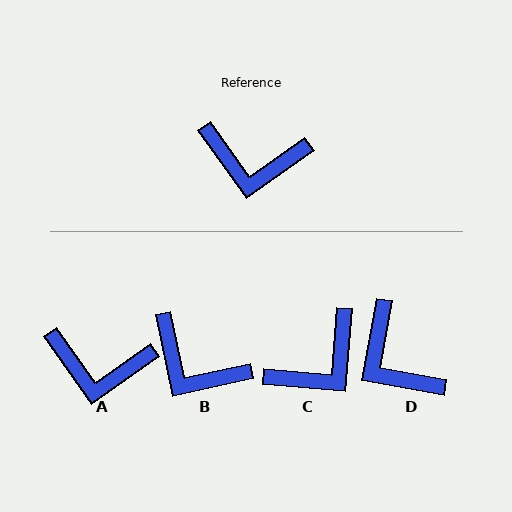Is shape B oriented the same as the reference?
No, it is off by about 23 degrees.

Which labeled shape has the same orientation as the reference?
A.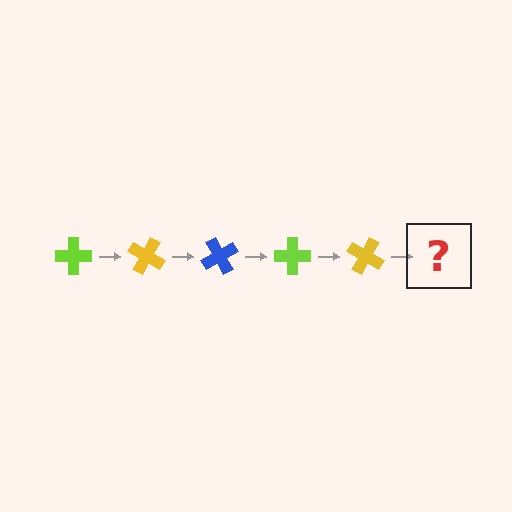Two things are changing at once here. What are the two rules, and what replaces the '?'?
The two rules are that it rotates 30 degrees each step and the color cycles through lime, yellow, and blue. The '?' should be a blue cross, rotated 150 degrees from the start.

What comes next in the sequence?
The next element should be a blue cross, rotated 150 degrees from the start.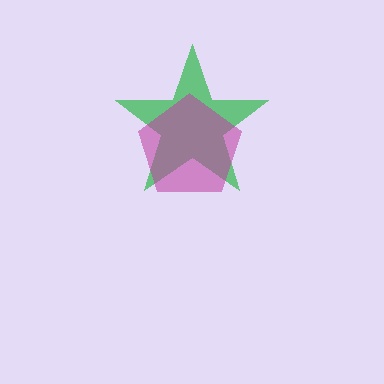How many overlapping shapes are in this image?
There are 2 overlapping shapes in the image.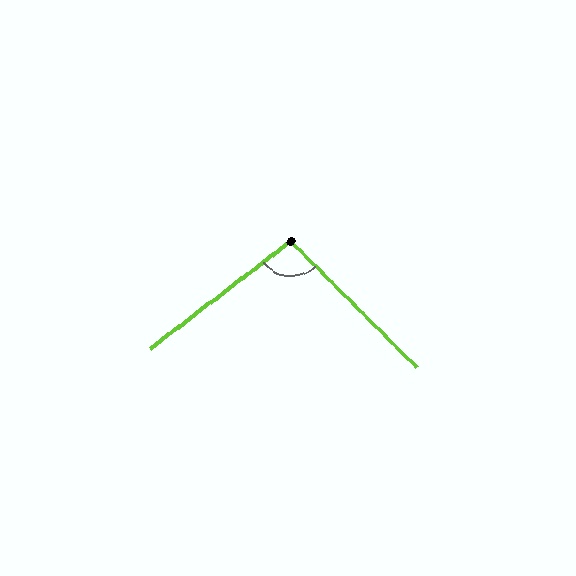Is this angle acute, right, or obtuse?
It is obtuse.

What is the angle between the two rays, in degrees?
Approximately 98 degrees.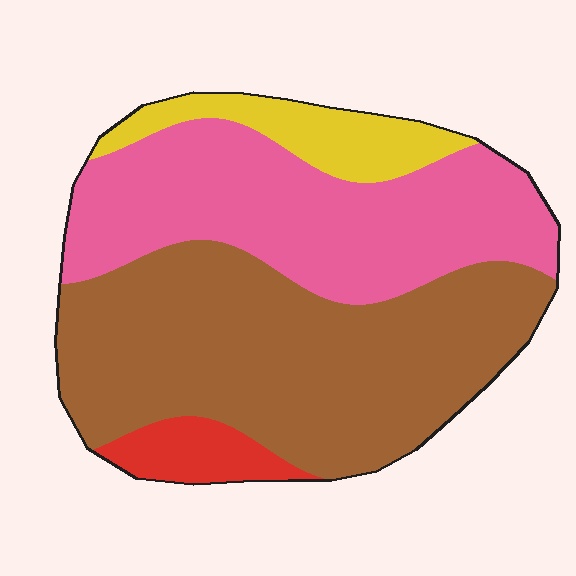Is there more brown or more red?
Brown.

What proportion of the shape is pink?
Pink takes up between a third and a half of the shape.